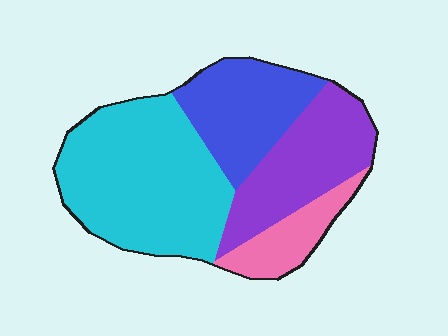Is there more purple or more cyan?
Cyan.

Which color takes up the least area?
Pink, at roughly 10%.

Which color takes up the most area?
Cyan, at roughly 45%.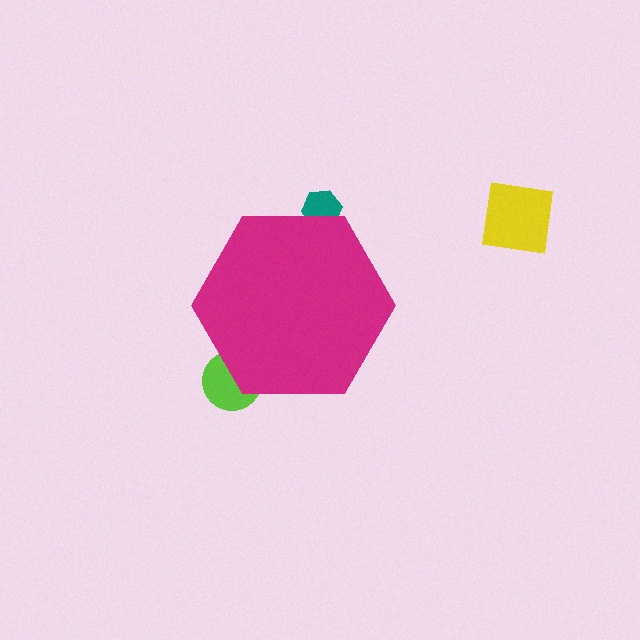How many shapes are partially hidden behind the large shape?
2 shapes are partially hidden.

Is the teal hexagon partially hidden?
Yes, the teal hexagon is partially hidden behind the magenta hexagon.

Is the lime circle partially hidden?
Yes, the lime circle is partially hidden behind the magenta hexagon.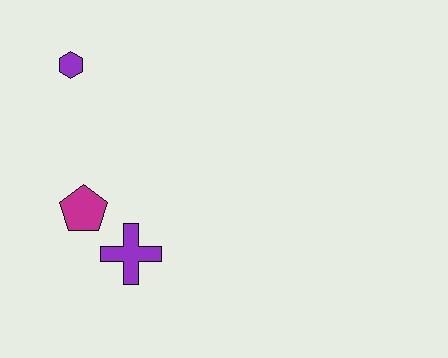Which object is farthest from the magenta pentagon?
The purple hexagon is farthest from the magenta pentagon.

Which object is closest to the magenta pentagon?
The purple cross is closest to the magenta pentagon.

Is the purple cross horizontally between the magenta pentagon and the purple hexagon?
No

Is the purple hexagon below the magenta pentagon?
No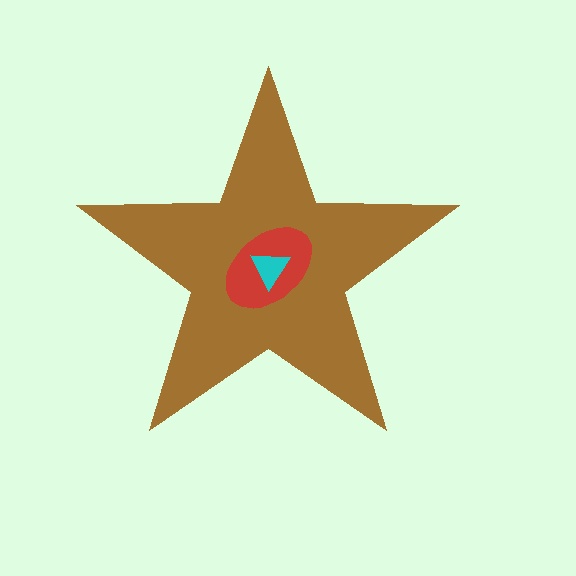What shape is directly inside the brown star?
The red ellipse.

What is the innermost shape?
The cyan triangle.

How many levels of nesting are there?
3.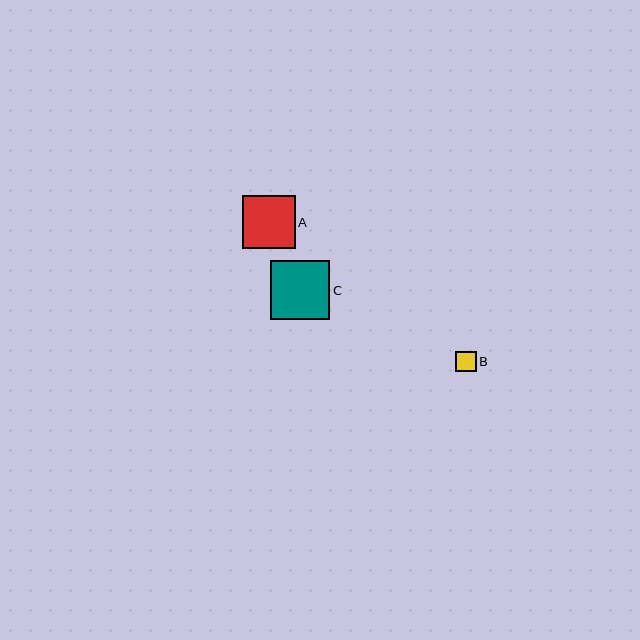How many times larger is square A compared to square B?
Square A is approximately 2.6 times the size of square B.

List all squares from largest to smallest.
From largest to smallest: C, A, B.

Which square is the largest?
Square C is the largest with a size of approximately 59 pixels.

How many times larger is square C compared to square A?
Square C is approximately 1.1 times the size of square A.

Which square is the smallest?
Square B is the smallest with a size of approximately 20 pixels.